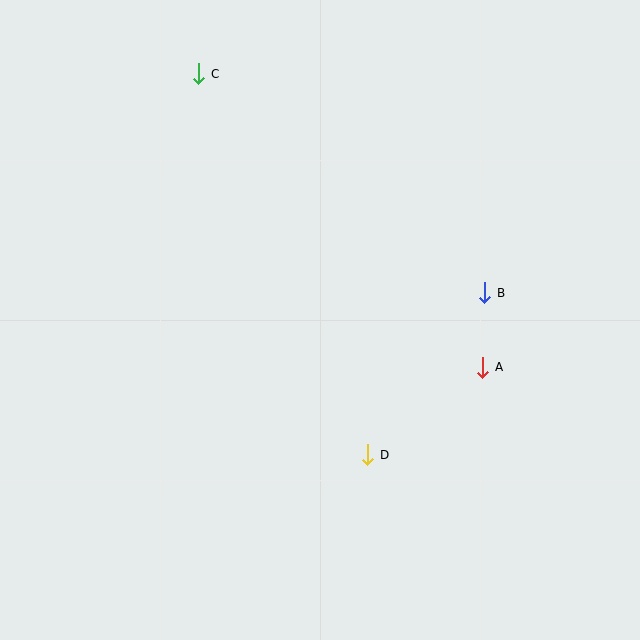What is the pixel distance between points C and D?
The distance between C and D is 417 pixels.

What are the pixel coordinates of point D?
Point D is at (368, 455).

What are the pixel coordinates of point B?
Point B is at (485, 293).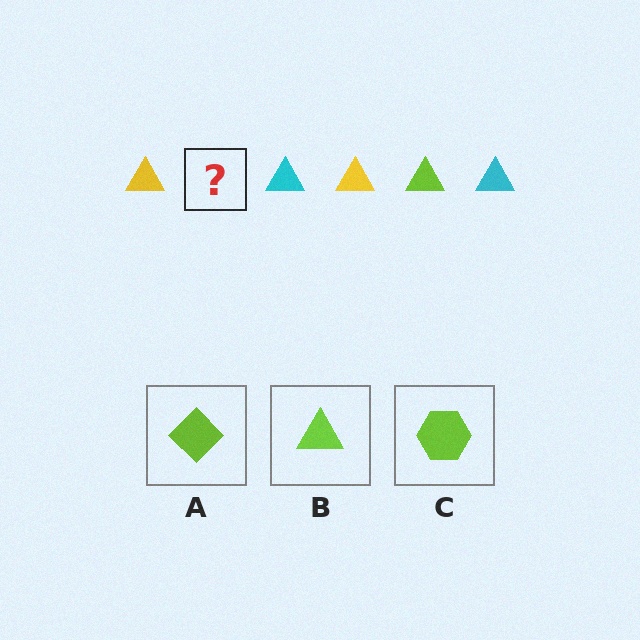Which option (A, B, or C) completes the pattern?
B.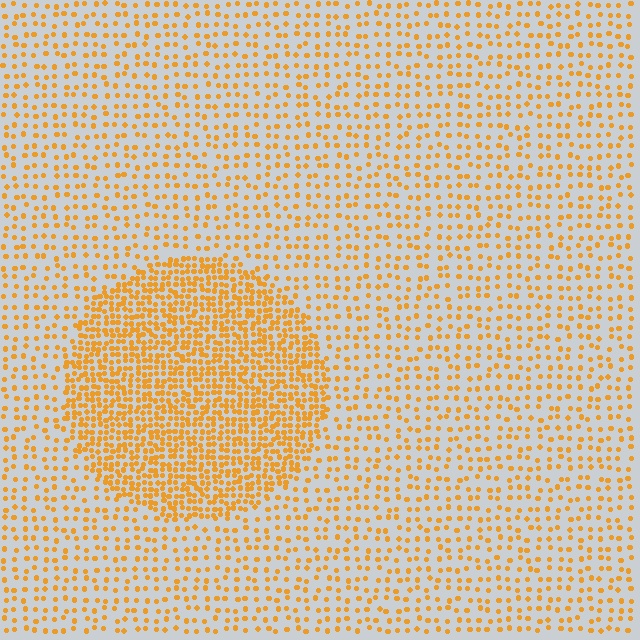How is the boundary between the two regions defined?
The boundary is defined by a change in element density (approximately 2.5x ratio). All elements are the same color, size, and shape.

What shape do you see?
I see a circle.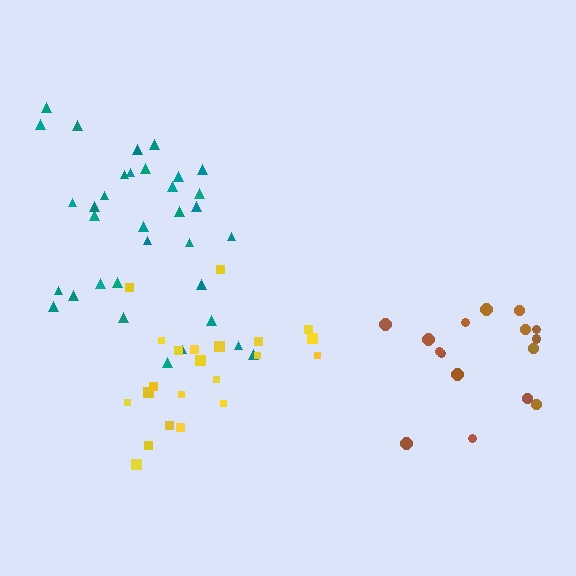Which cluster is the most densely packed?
Teal.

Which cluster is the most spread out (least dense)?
Yellow.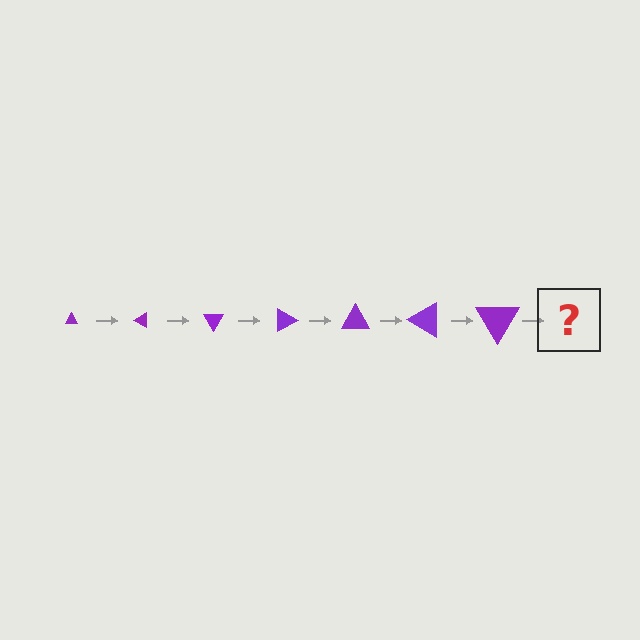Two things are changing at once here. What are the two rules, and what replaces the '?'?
The two rules are that the triangle grows larger each step and it rotates 30 degrees each step. The '?' should be a triangle, larger than the previous one and rotated 210 degrees from the start.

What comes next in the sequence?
The next element should be a triangle, larger than the previous one and rotated 210 degrees from the start.